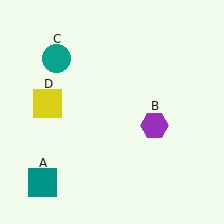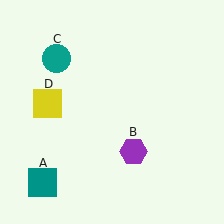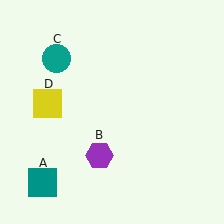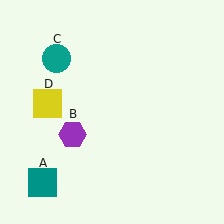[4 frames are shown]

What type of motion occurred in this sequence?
The purple hexagon (object B) rotated clockwise around the center of the scene.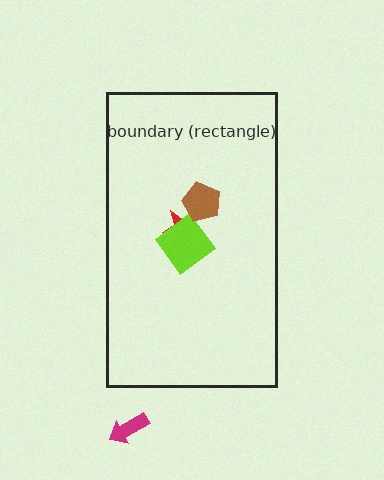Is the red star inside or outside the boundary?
Inside.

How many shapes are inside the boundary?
3 inside, 1 outside.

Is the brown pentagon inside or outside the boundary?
Inside.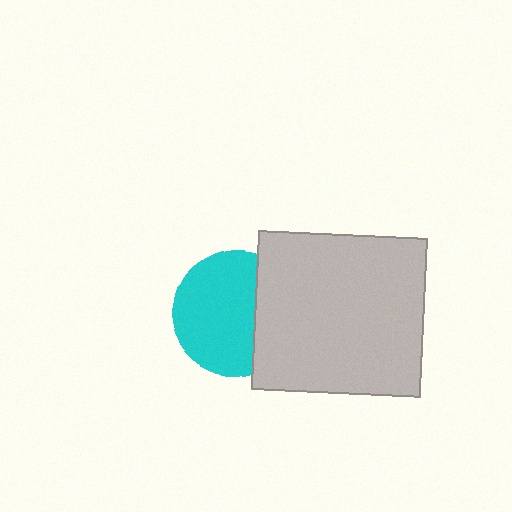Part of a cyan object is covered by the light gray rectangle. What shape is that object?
It is a circle.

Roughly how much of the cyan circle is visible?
Most of it is visible (roughly 69%).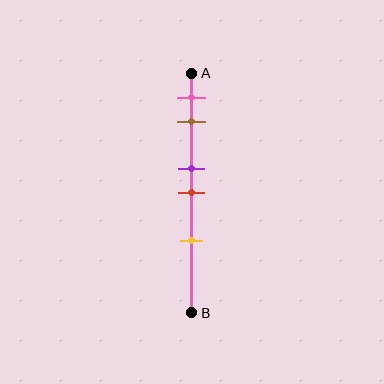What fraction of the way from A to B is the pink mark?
The pink mark is approximately 10% (0.1) of the way from A to B.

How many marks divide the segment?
There are 5 marks dividing the segment.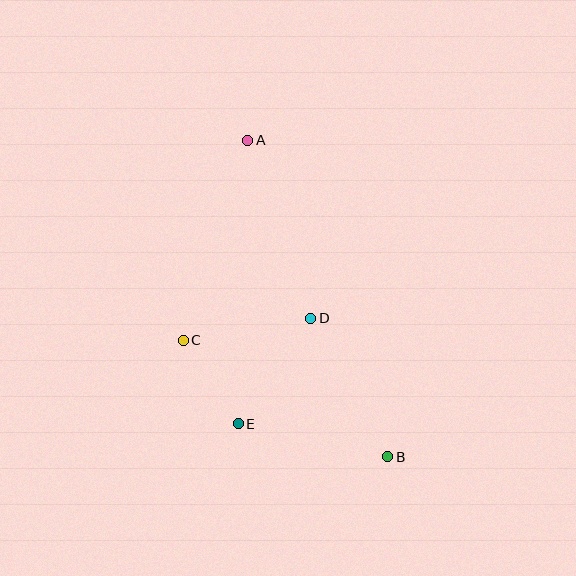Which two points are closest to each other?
Points C and E are closest to each other.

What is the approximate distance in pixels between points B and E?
The distance between B and E is approximately 153 pixels.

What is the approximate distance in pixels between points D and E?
The distance between D and E is approximately 128 pixels.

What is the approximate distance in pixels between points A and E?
The distance between A and E is approximately 284 pixels.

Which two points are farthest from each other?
Points A and B are farthest from each other.